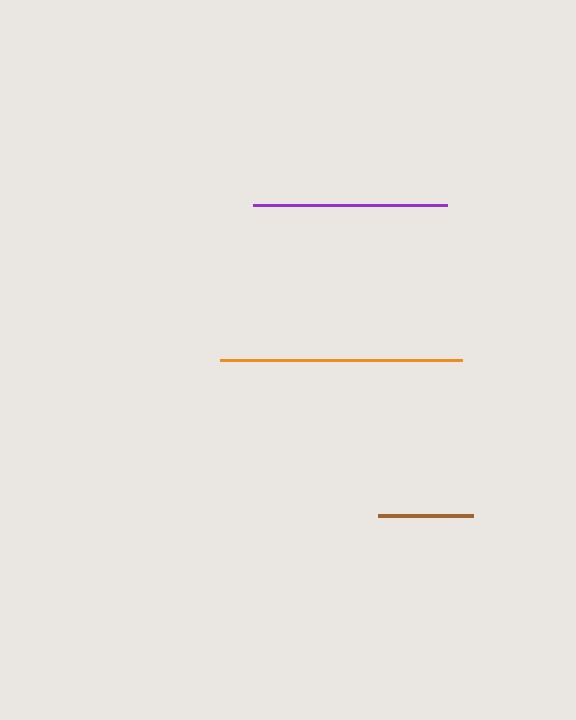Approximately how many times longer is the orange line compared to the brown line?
The orange line is approximately 2.6 times the length of the brown line.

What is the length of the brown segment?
The brown segment is approximately 94 pixels long.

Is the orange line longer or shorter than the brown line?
The orange line is longer than the brown line.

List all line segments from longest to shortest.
From longest to shortest: orange, purple, brown.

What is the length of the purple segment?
The purple segment is approximately 194 pixels long.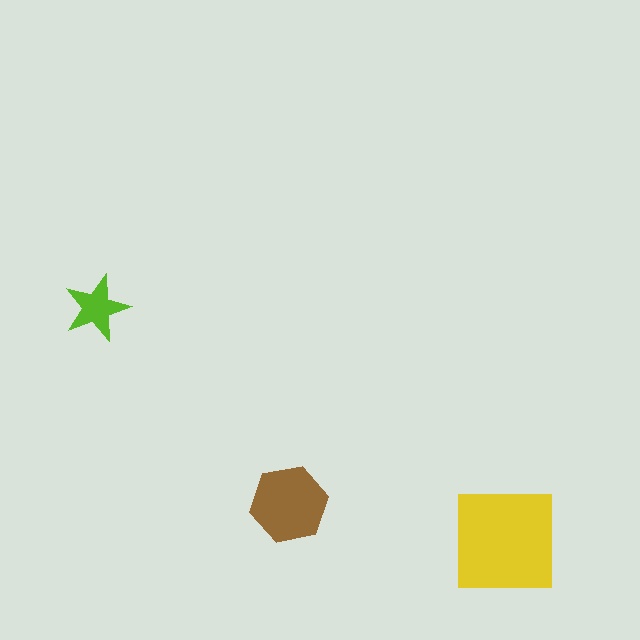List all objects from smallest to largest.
The lime star, the brown hexagon, the yellow square.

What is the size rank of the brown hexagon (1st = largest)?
2nd.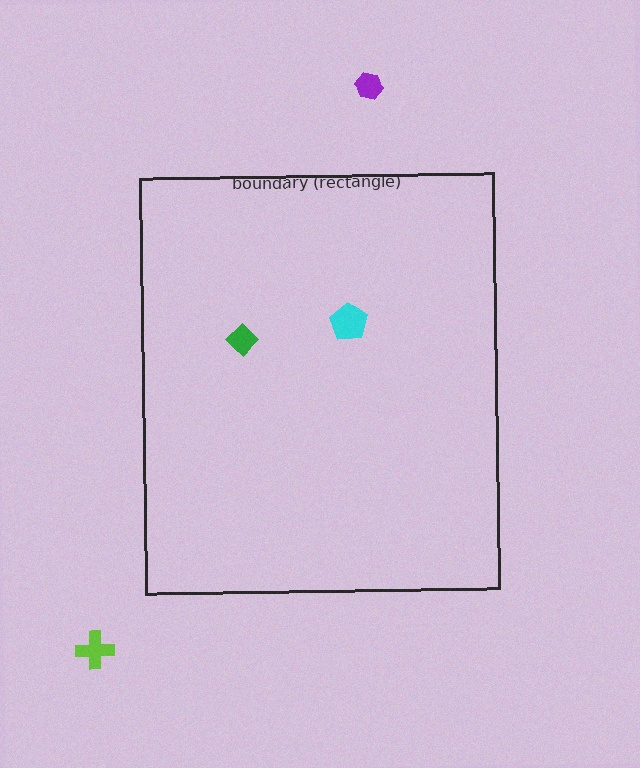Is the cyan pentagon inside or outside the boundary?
Inside.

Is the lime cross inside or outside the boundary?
Outside.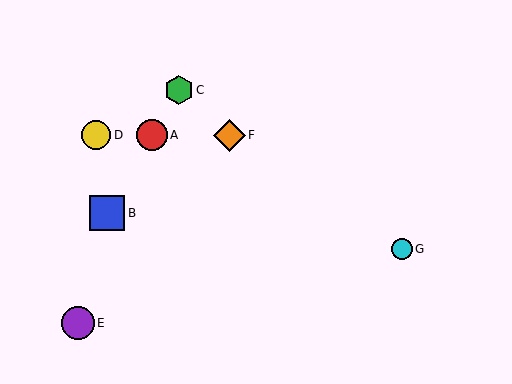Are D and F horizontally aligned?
Yes, both are at y≈135.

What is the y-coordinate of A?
Object A is at y≈135.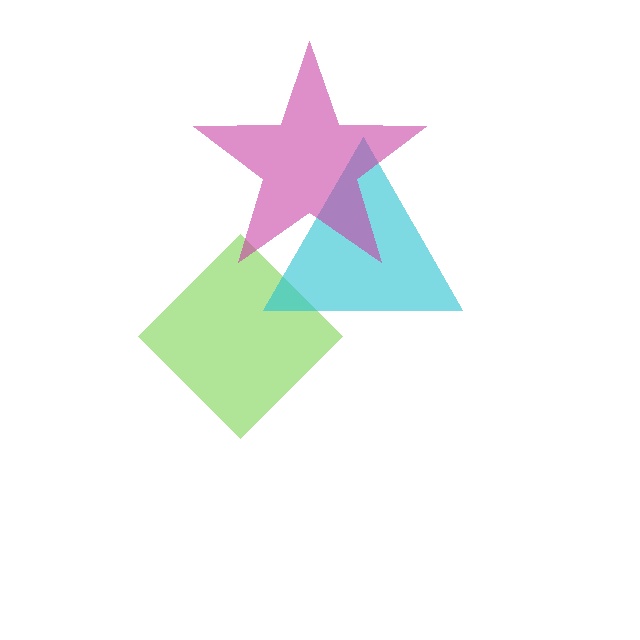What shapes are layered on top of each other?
The layered shapes are: a lime diamond, a cyan triangle, a magenta star.